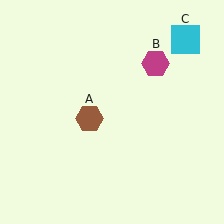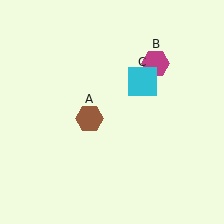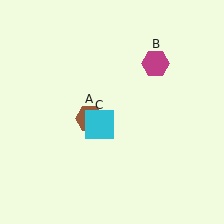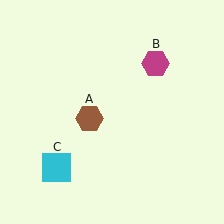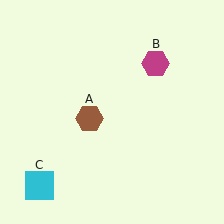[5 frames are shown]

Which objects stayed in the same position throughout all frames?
Brown hexagon (object A) and magenta hexagon (object B) remained stationary.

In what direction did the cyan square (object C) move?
The cyan square (object C) moved down and to the left.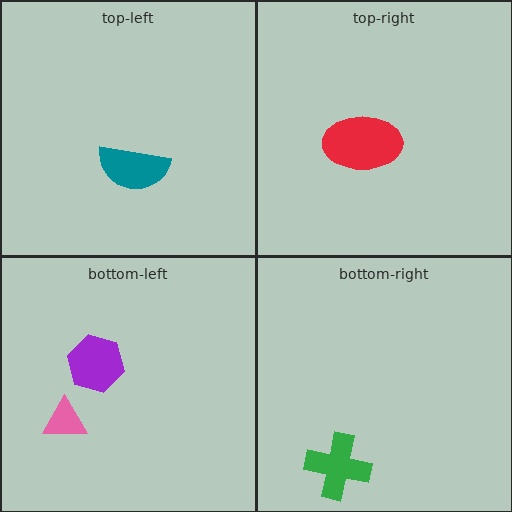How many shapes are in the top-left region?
1.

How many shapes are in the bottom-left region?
2.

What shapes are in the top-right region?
The red ellipse.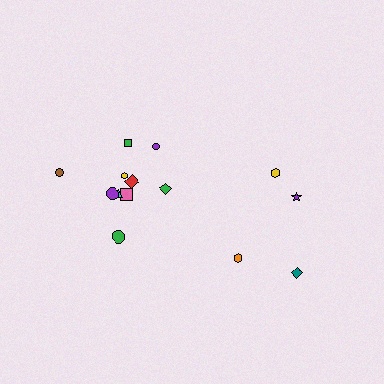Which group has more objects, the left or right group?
The left group.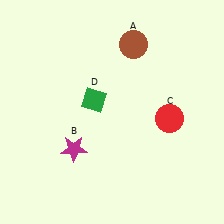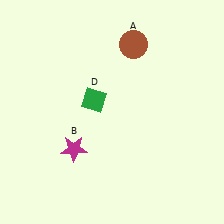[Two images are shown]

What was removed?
The red circle (C) was removed in Image 2.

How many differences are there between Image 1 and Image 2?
There is 1 difference between the two images.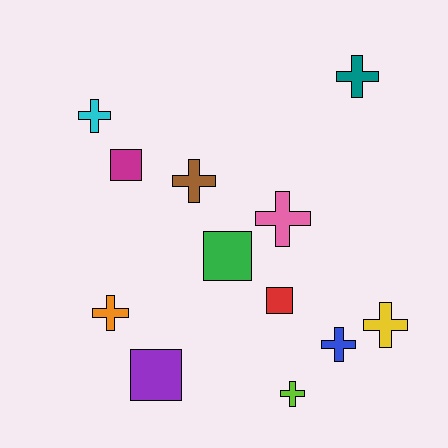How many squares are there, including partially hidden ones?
There are 4 squares.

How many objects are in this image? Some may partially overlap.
There are 12 objects.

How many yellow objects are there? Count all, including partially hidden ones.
There is 1 yellow object.